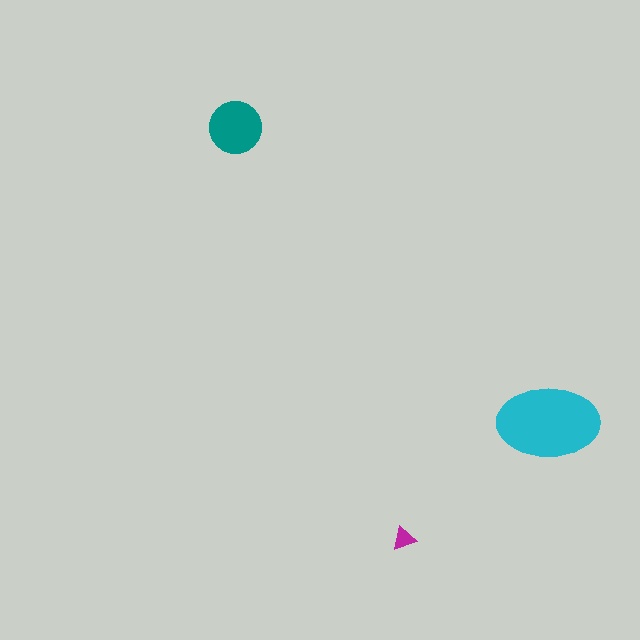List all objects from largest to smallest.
The cyan ellipse, the teal circle, the magenta triangle.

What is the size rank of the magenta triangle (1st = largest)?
3rd.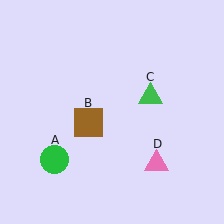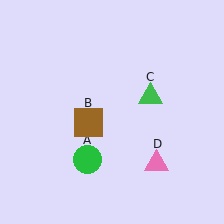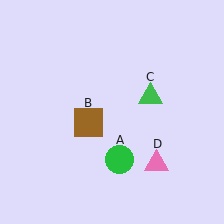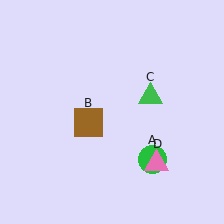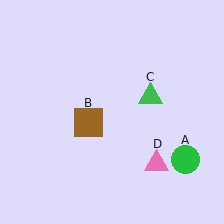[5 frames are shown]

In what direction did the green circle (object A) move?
The green circle (object A) moved right.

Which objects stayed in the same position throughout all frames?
Brown square (object B) and green triangle (object C) and pink triangle (object D) remained stationary.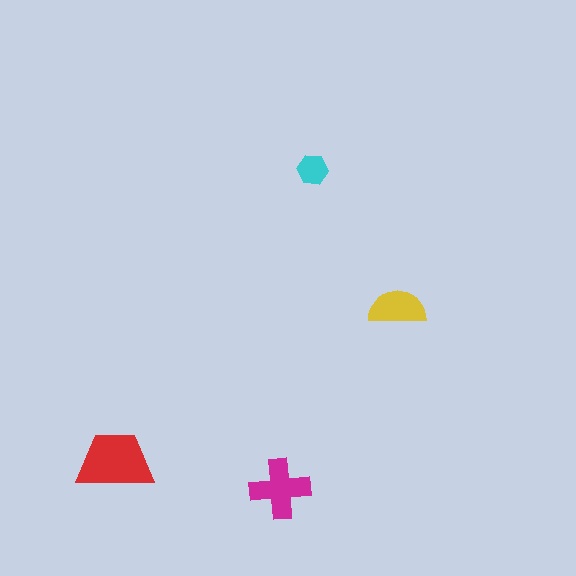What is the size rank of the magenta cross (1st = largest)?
2nd.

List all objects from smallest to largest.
The cyan hexagon, the yellow semicircle, the magenta cross, the red trapezoid.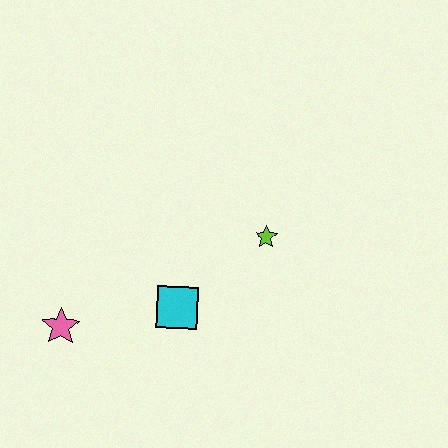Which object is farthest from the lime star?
The pink star is farthest from the lime star.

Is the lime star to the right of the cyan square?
Yes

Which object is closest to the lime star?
The cyan square is closest to the lime star.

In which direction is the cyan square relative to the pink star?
The cyan square is to the right of the pink star.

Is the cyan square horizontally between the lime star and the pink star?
Yes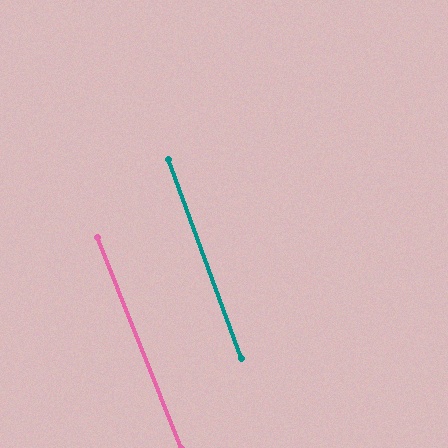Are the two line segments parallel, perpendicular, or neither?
Parallel — their directions differ by only 1.7°.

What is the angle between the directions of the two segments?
Approximately 2 degrees.